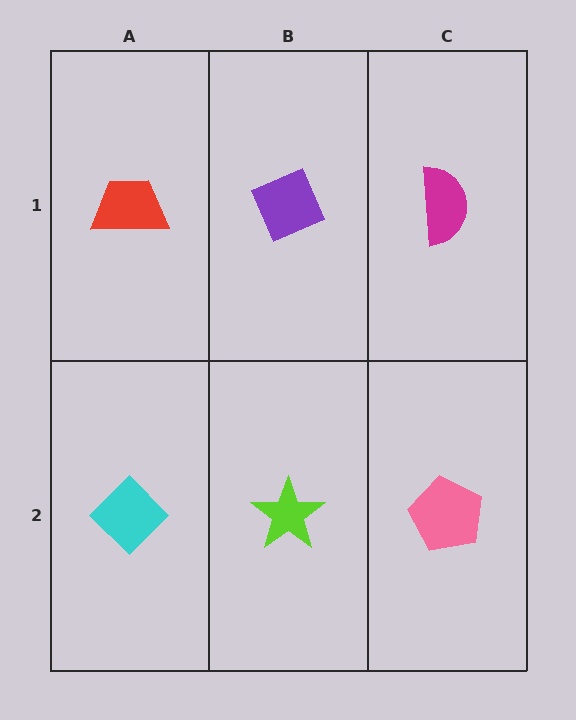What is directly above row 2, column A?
A red trapezoid.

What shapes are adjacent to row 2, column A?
A red trapezoid (row 1, column A), a lime star (row 2, column B).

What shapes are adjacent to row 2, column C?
A magenta semicircle (row 1, column C), a lime star (row 2, column B).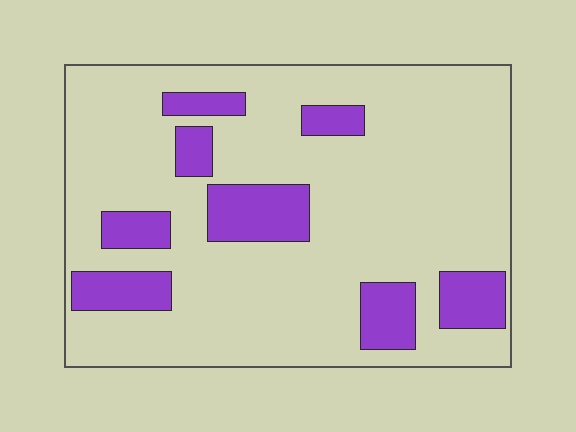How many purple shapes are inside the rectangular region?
8.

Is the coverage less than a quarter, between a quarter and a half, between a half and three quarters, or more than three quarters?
Less than a quarter.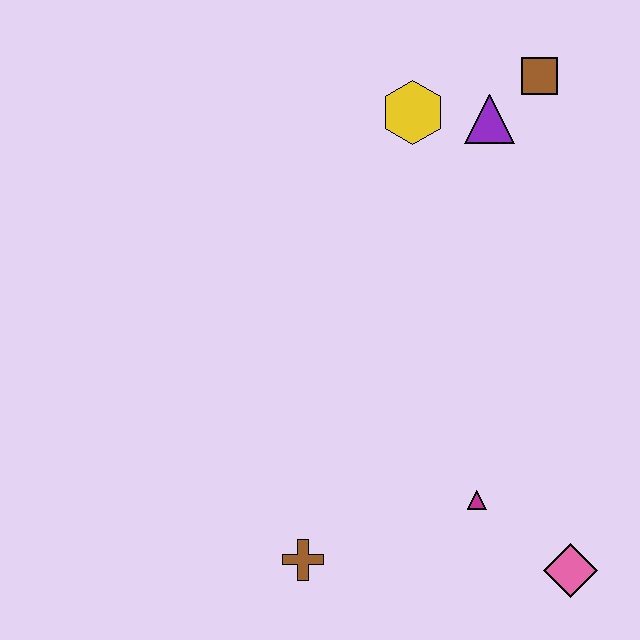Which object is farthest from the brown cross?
The brown square is farthest from the brown cross.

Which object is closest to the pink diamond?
The magenta triangle is closest to the pink diamond.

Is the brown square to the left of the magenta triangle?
No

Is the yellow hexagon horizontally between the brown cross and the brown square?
Yes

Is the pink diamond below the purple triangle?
Yes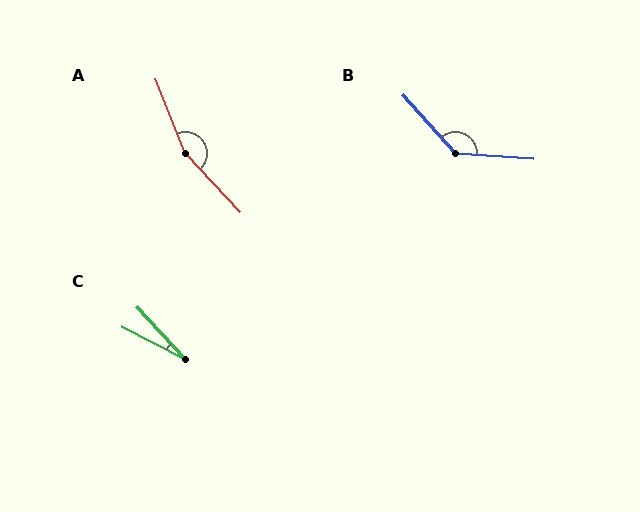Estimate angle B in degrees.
Approximately 136 degrees.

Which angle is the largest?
A, at approximately 159 degrees.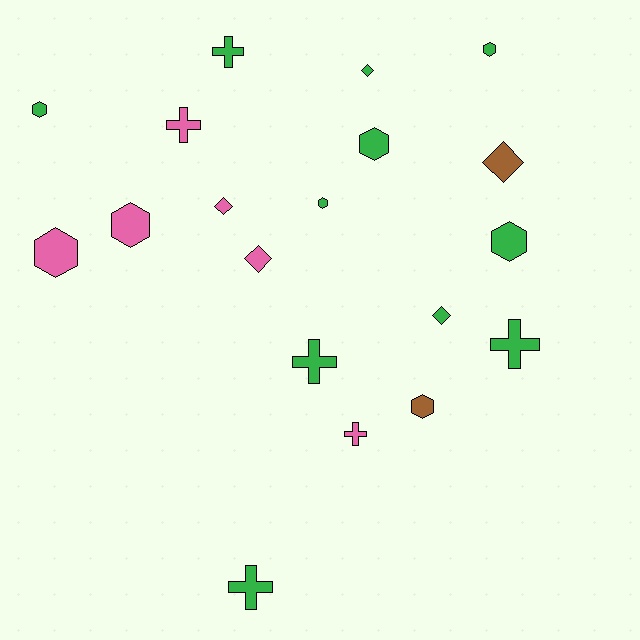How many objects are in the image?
There are 19 objects.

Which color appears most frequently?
Green, with 11 objects.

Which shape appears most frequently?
Hexagon, with 8 objects.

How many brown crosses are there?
There are no brown crosses.